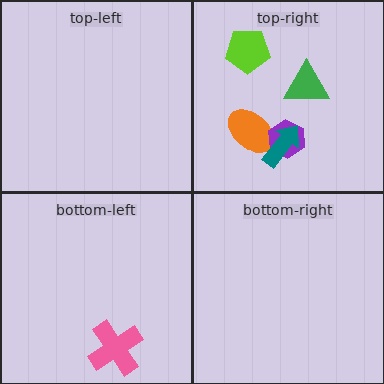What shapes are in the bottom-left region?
The pink cross.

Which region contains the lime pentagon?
The top-right region.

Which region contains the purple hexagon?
The top-right region.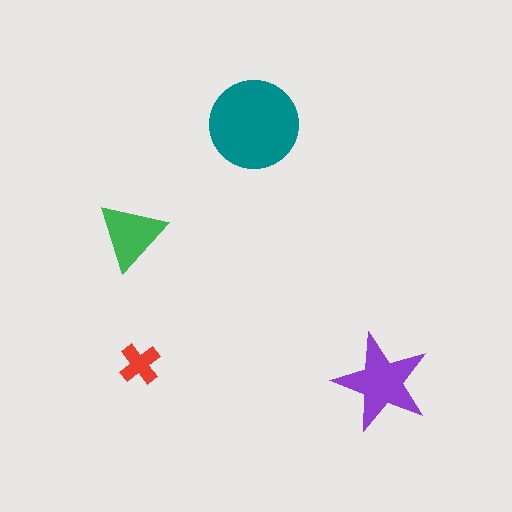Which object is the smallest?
The red cross.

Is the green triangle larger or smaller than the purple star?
Smaller.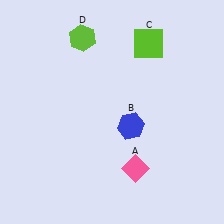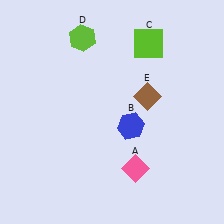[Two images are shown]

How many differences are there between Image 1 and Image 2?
There is 1 difference between the two images.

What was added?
A brown diamond (E) was added in Image 2.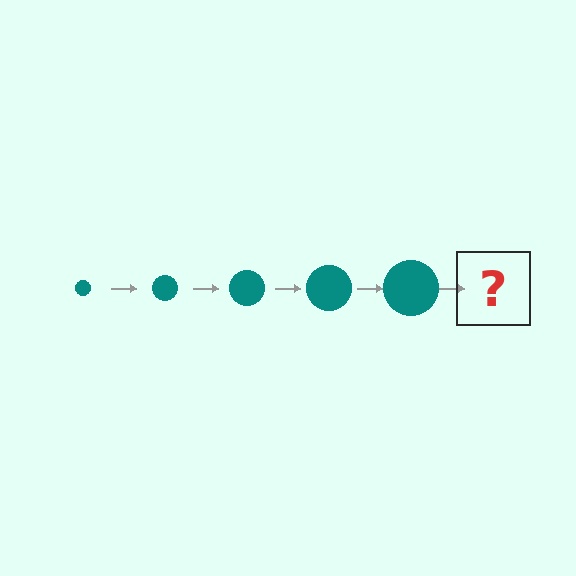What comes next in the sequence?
The next element should be a teal circle, larger than the previous one.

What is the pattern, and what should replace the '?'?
The pattern is that the circle gets progressively larger each step. The '?' should be a teal circle, larger than the previous one.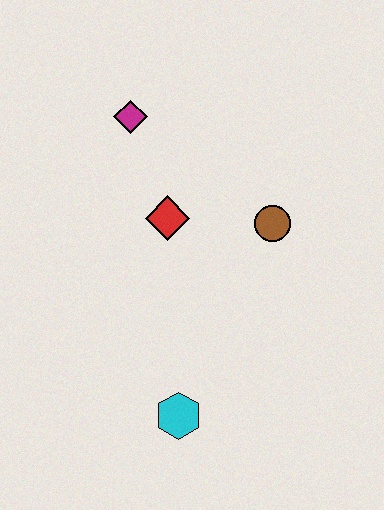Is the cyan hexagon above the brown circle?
No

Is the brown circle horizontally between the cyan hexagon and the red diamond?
No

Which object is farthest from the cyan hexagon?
The magenta diamond is farthest from the cyan hexagon.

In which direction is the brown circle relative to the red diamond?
The brown circle is to the right of the red diamond.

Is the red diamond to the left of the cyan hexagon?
Yes